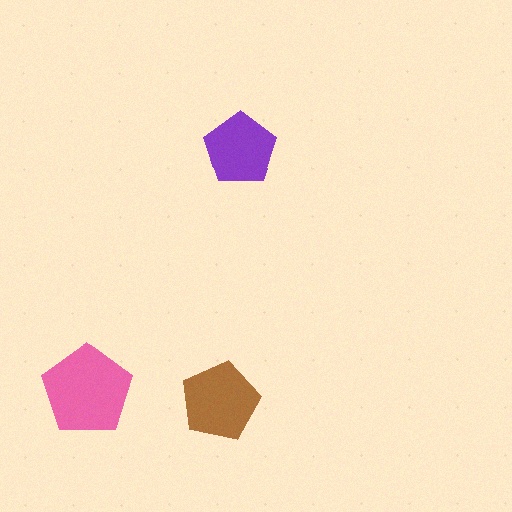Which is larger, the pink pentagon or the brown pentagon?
The pink one.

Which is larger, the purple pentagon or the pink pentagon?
The pink one.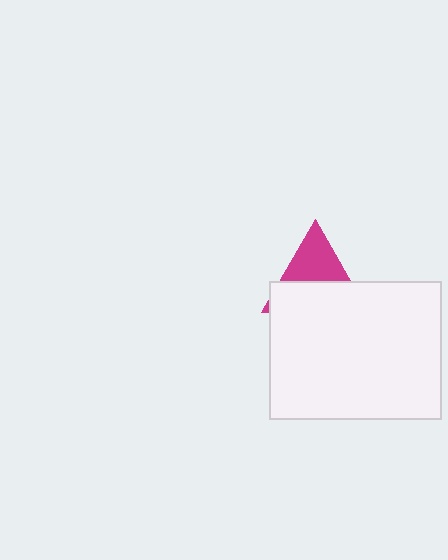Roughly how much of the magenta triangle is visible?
About half of it is visible (roughly 45%).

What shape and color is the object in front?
The object in front is a white rectangle.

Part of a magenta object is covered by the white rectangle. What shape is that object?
It is a triangle.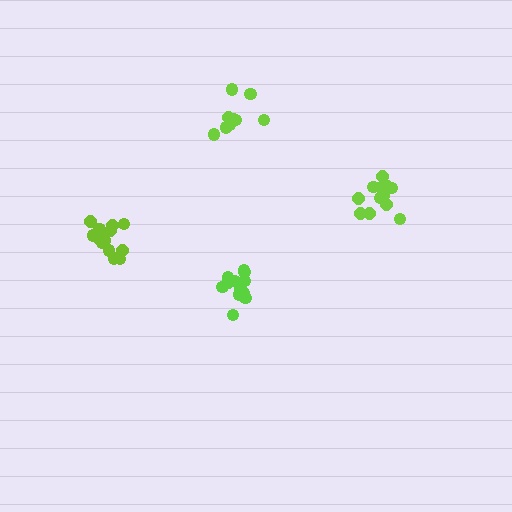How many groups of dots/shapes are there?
There are 4 groups.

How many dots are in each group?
Group 1: 12 dots, Group 2: 14 dots, Group 3: 13 dots, Group 4: 9 dots (48 total).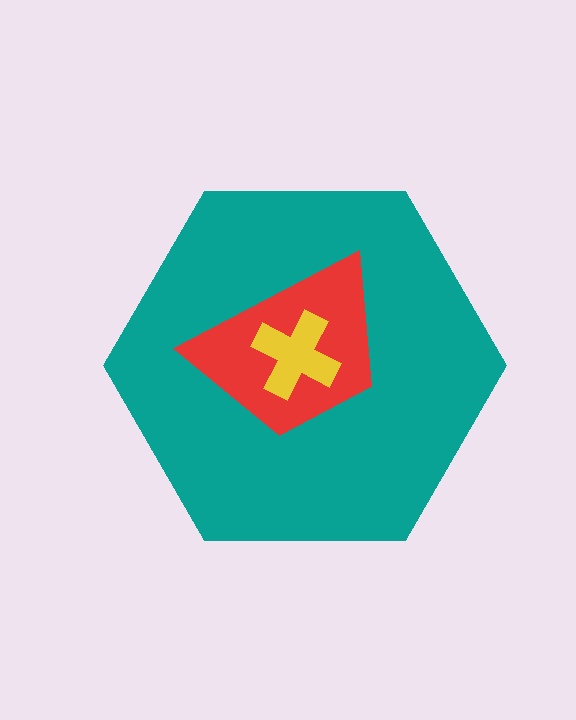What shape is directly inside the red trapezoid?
The yellow cross.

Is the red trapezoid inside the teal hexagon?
Yes.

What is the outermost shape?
The teal hexagon.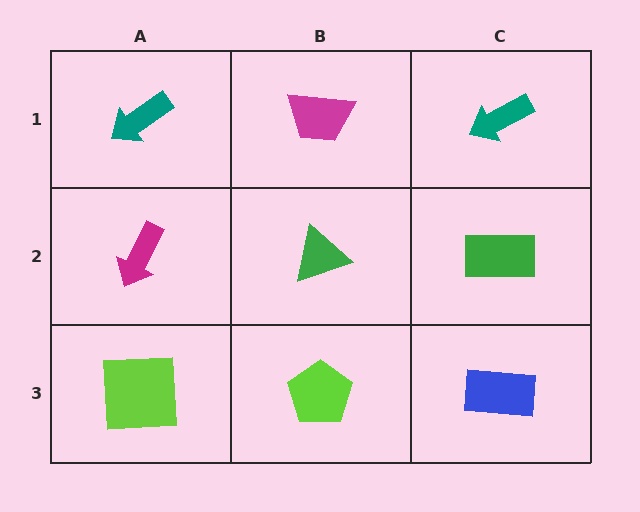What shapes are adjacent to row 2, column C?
A teal arrow (row 1, column C), a blue rectangle (row 3, column C), a green triangle (row 2, column B).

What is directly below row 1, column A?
A magenta arrow.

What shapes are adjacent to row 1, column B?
A green triangle (row 2, column B), a teal arrow (row 1, column A), a teal arrow (row 1, column C).